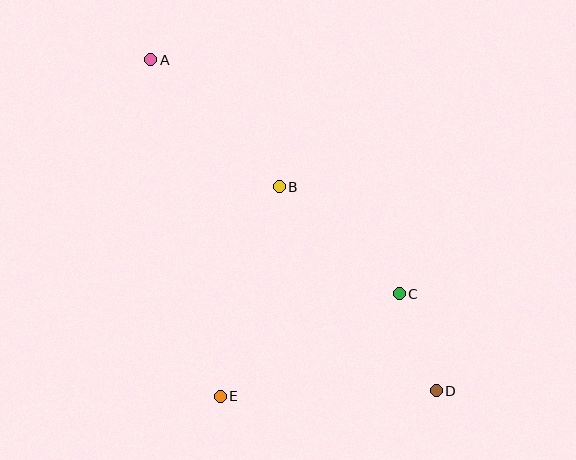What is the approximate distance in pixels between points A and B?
The distance between A and B is approximately 181 pixels.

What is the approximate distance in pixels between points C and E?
The distance between C and E is approximately 206 pixels.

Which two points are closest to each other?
Points C and D are closest to each other.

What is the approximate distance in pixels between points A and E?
The distance between A and E is approximately 343 pixels.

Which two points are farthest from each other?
Points A and D are farthest from each other.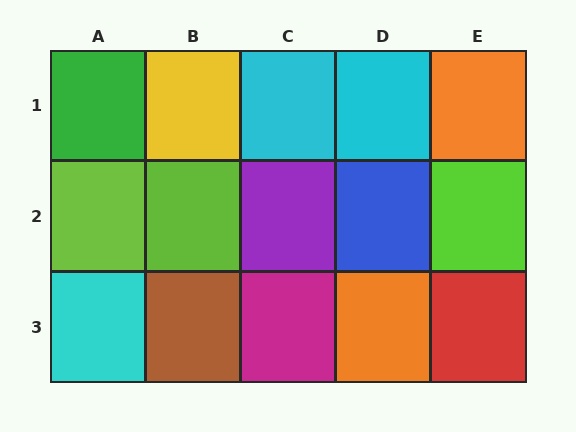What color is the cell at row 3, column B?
Brown.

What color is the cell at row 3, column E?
Red.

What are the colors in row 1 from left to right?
Green, yellow, cyan, cyan, orange.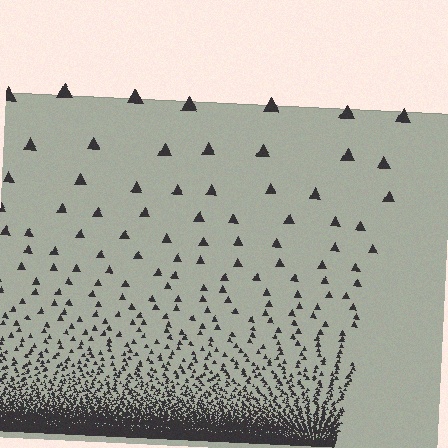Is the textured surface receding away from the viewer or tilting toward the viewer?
The surface appears to tilt toward the viewer. Texture elements get larger and sparser toward the top.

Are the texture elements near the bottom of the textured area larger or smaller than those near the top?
Smaller. The gradient is inverted — elements near the bottom are smaller and denser.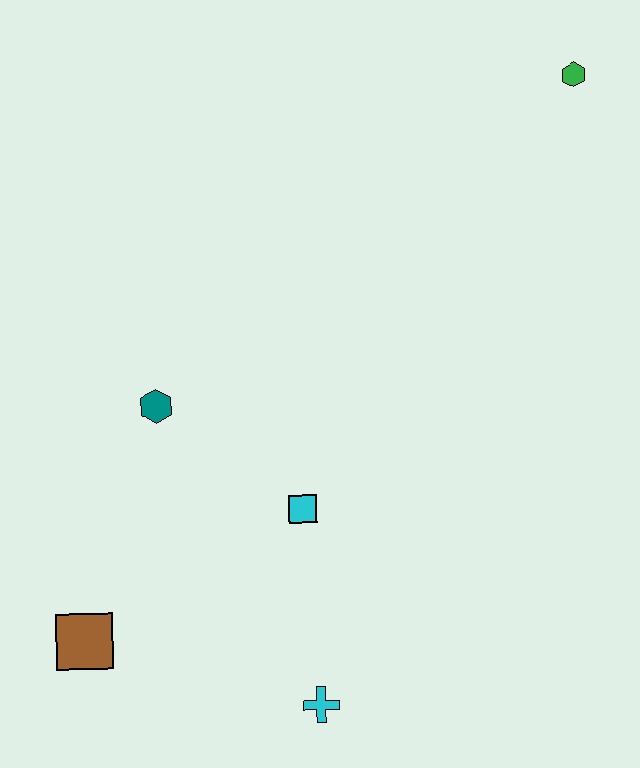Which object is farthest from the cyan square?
The green hexagon is farthest from the cyan square.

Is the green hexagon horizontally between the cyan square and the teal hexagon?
No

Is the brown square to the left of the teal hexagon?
Yes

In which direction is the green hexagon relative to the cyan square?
The green hexagon is above the cyan square.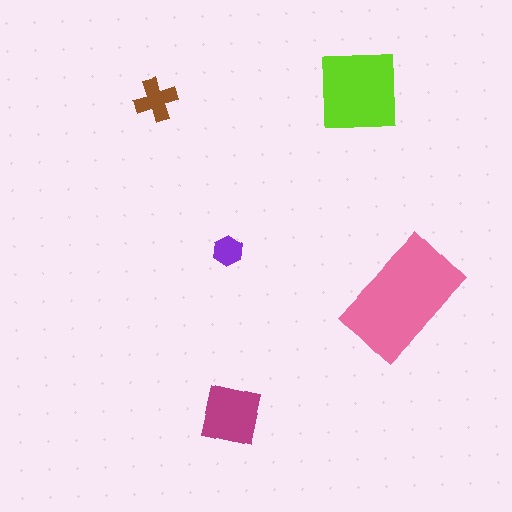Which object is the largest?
The pink rectangle.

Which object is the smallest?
The purple hexagon.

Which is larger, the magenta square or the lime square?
The lime square.